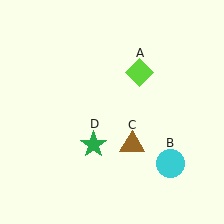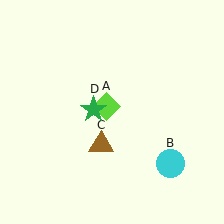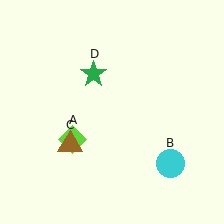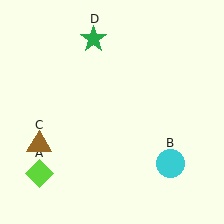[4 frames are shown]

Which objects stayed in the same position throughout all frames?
Cyan circle (object B) remained stationary.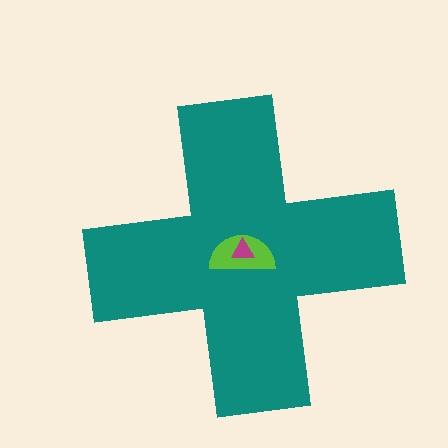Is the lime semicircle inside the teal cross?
Yes.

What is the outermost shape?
The teal cross.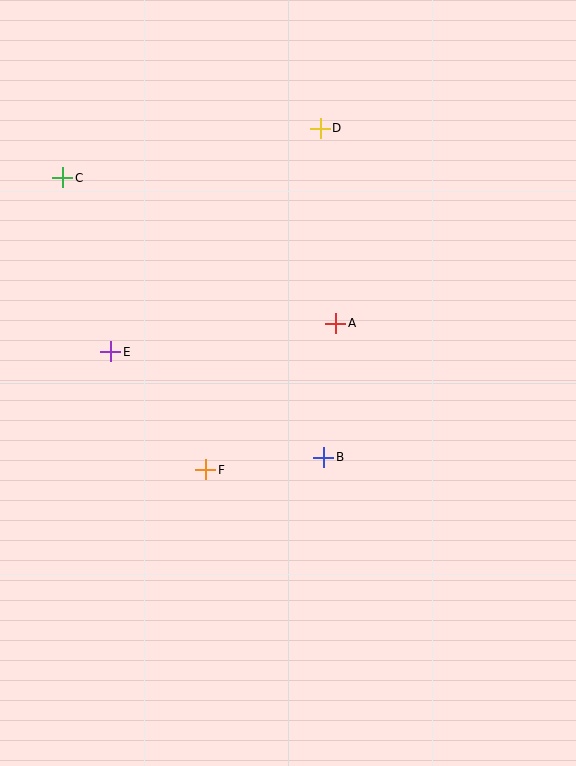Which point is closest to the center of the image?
Point A at (336, 323) is closest to the center.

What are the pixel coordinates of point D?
Point D is at (320, 128).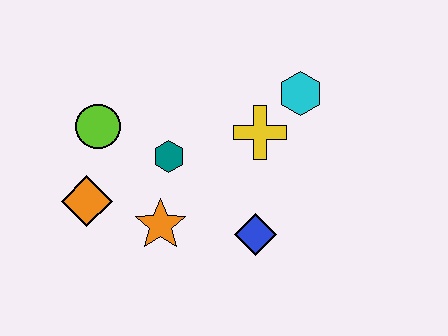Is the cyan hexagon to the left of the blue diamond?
No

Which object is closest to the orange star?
The teal hexagon is closest to the orange star.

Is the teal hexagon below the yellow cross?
Yes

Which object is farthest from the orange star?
The cyan hexagon is farthest from the orange star.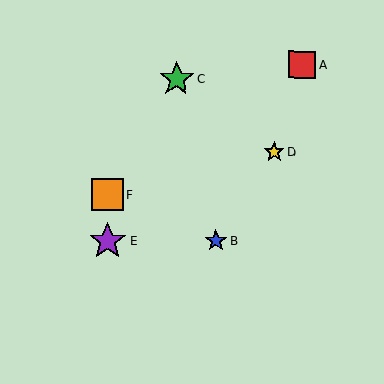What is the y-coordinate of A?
Object A is at y≈65.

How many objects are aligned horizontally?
2 objects (B, E) are aligned horizontally.